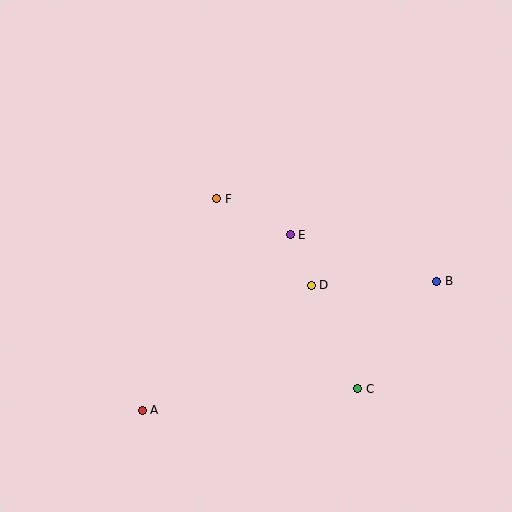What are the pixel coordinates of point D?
Point D is at (311, 285).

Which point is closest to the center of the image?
Point E at (290, 235) is closest to the center.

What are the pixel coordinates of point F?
Point F is at (217, 199).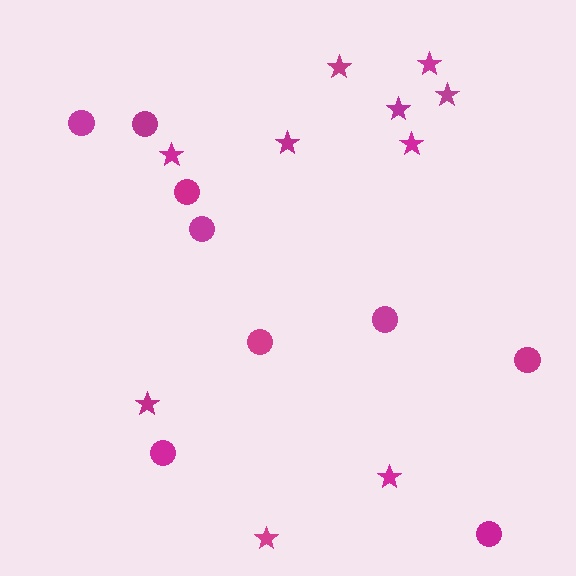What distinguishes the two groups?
There are 2 groups: one group of circles (9) and one group of stars (10).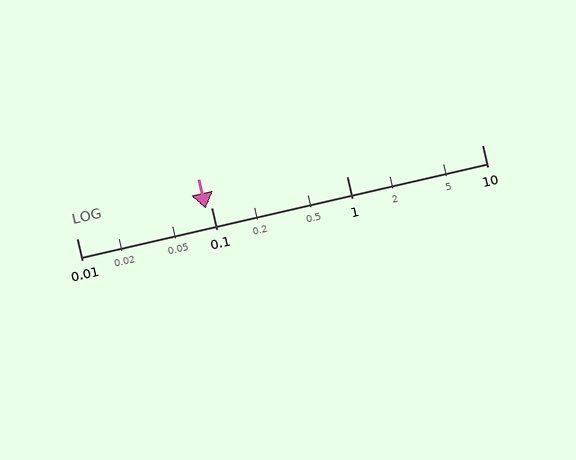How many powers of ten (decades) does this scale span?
The scale spans 3 decades, from 0.01 to 10.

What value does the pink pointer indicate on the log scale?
The pointer indicates approximately 0.09.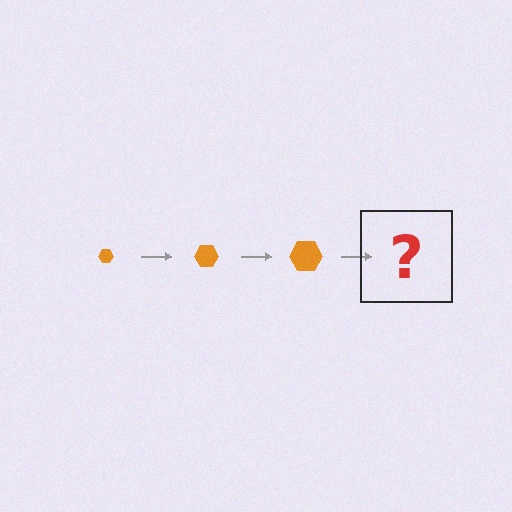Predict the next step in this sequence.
The next step is an orange hexagon, larger than the previous one.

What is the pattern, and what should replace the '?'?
The pattern is that the hexagon gets progressively larger each step. The '?' should be an orange hexagon, larger than the previous one.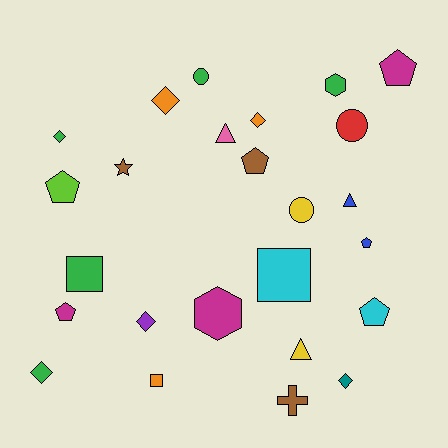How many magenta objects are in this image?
There are 3 magenta objects.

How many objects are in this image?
There are 25 objects.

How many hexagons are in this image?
There are 2 hexagons.